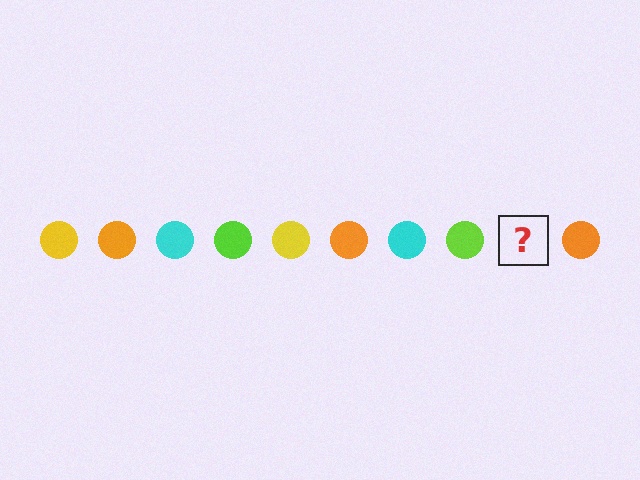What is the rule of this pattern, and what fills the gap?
The rule is that the pattern cycles through yellow, orange, cyan, lime circles. The gap should be filled with a yellow circle.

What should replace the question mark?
The question mark should be replaced with a yellow circle.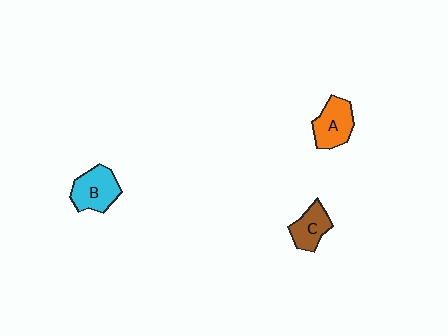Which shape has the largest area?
Shape B (cyan).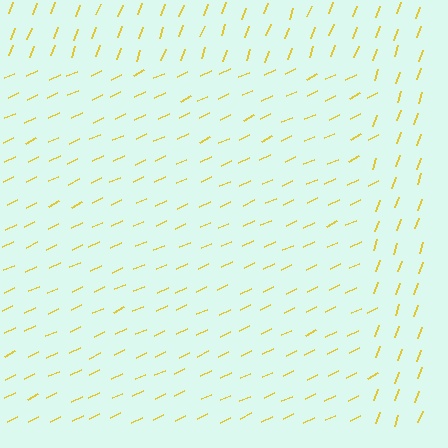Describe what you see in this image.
The image is filled with small yellow line segments. A rectangle region in the image has lines oriented differently from the surrounding lines, creating a visible texture boundary.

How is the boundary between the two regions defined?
The boundary is defined purely by a change in line orientation (approximately 45 degrees difference). All lines are the same color and thickness.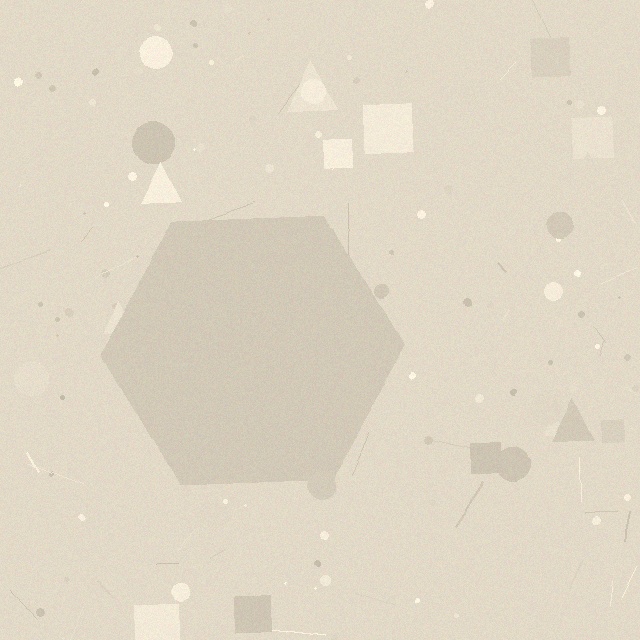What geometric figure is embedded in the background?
A hexagon is embedded in the background.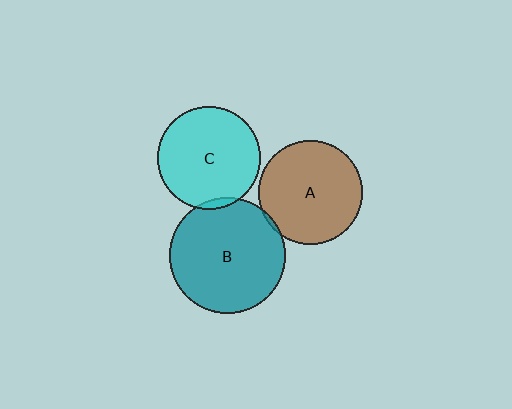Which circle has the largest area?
Circle B (teal).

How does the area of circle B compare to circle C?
Approximately 1.3 times.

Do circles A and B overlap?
Yes.